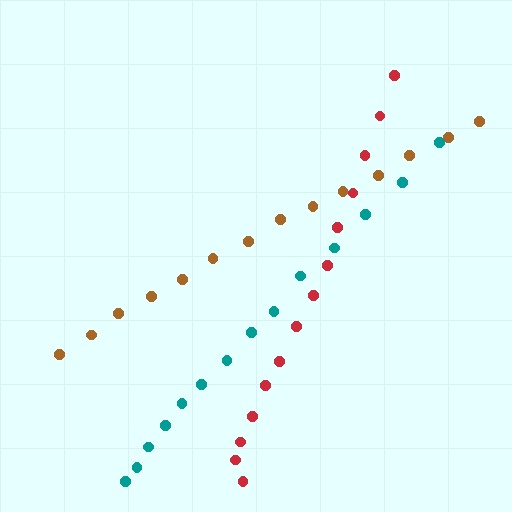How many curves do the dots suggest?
There are 3 distinct paths.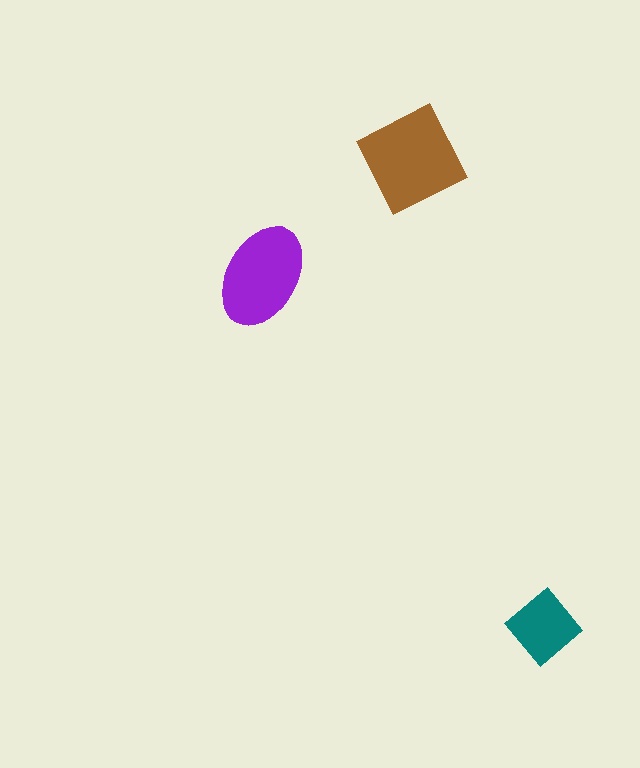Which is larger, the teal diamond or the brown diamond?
The brown diamond.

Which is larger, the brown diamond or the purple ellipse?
The brown diamond.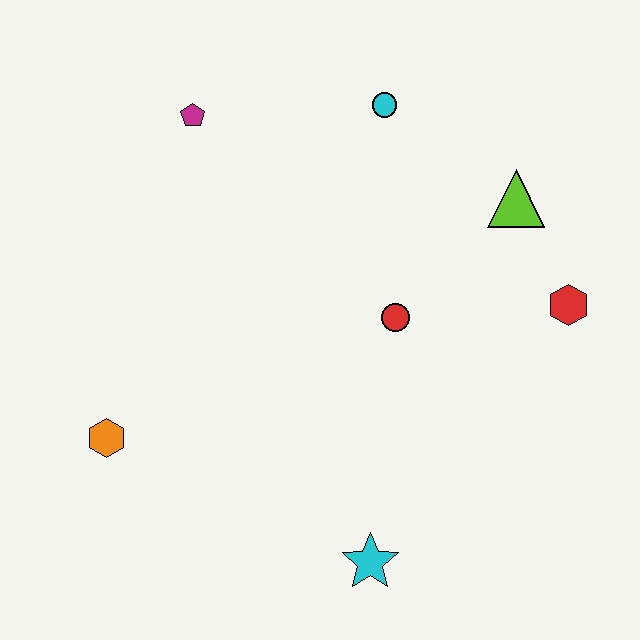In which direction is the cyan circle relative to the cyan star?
The cyan circle is above the cyan star.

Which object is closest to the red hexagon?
The lime triangle is closest to the red hexagon.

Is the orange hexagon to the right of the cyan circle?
No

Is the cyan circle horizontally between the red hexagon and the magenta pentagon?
Yes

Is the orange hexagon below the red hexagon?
Yes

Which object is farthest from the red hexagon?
The orange hexagon is farthest from the red hexagon.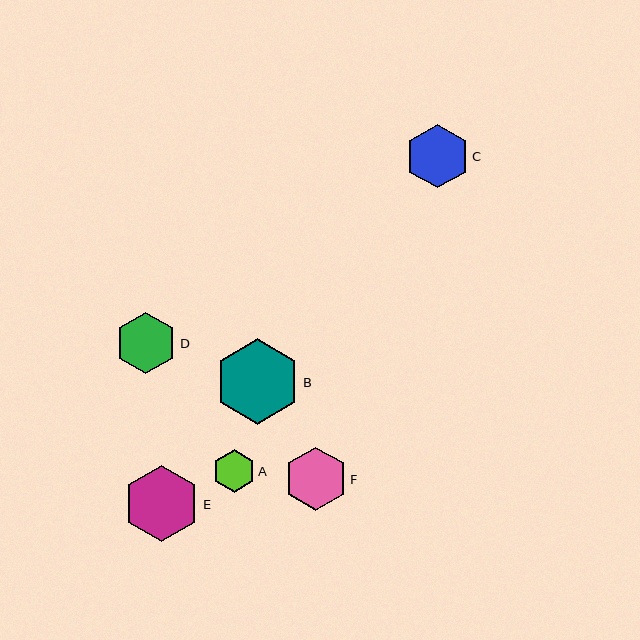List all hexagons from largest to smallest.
From largest to smallest: B, E, C, F, D, A.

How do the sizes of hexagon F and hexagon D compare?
Hexagon F and hexagon D are approximately the same size.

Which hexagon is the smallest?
Hexagon A is the smallest with a size of approximately 43 pixels.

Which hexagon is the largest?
Hexagon B is the largest with a size of approximately 85 pixels.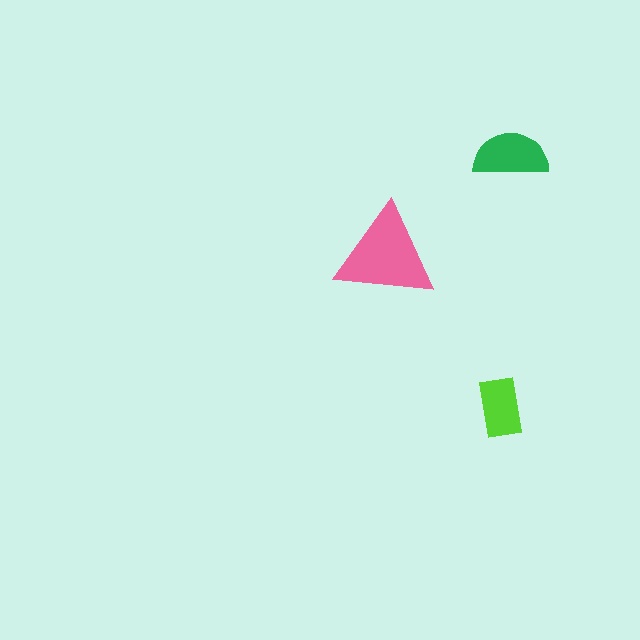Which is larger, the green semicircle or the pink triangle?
The pink triangle.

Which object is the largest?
The pink triangle.